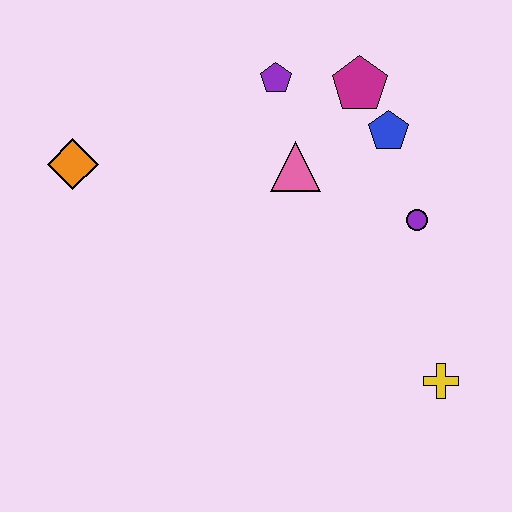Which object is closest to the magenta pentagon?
The blue pentagon is closest to the magenta pentagon.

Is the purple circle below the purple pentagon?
Yes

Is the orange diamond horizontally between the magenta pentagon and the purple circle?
No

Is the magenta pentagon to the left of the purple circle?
Yes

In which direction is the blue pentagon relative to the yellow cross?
The blue pentagon is above the yellow cross.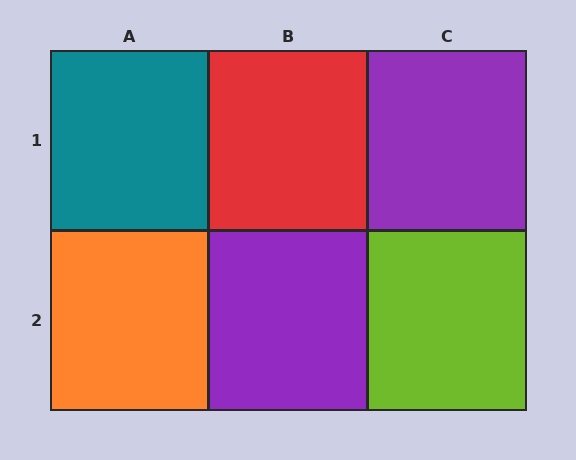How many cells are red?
1 cell is red.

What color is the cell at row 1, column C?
Purple.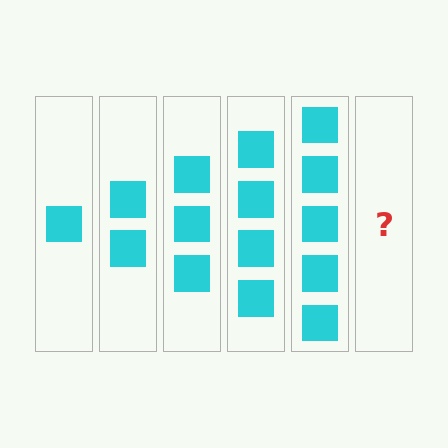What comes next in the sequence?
The next element should be 6 squares.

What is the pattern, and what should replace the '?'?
The pattern is that each step adds one more square. The '?' should be 6 squares.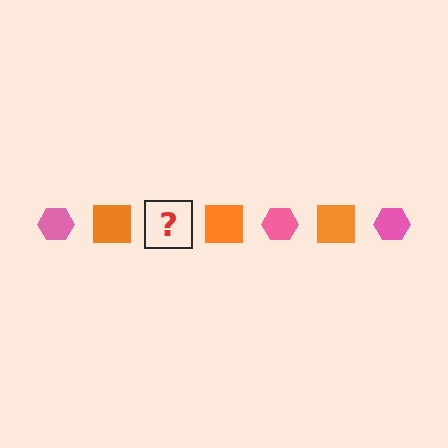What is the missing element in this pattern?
The missing element is a pink hexagon.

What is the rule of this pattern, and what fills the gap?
The rule is that the pattern alternates between pink hexagon and orange square. The gap should be filled with a pink hexagon.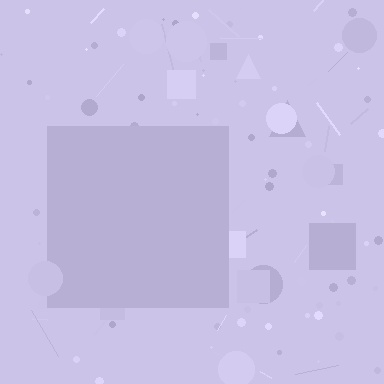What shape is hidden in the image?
A square is hidden in the image.